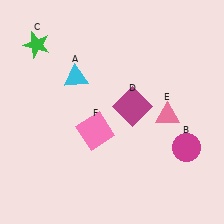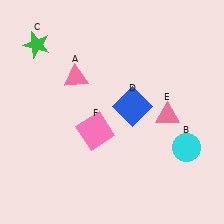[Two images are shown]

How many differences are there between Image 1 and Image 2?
There are 3 differences between the two images.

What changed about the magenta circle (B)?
In Image 1, B is magenta. In Image 2, it changed to cyan.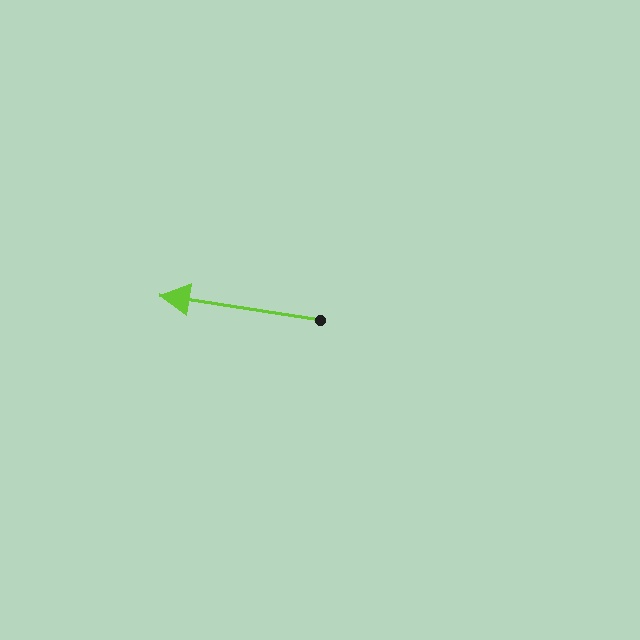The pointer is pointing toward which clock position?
Roughly 9 o'clock.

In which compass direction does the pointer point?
West.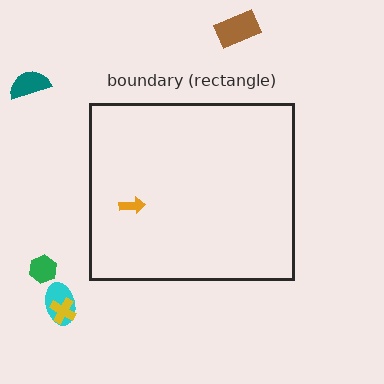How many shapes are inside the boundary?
1 inside, 5 outside.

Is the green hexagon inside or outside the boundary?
Outside.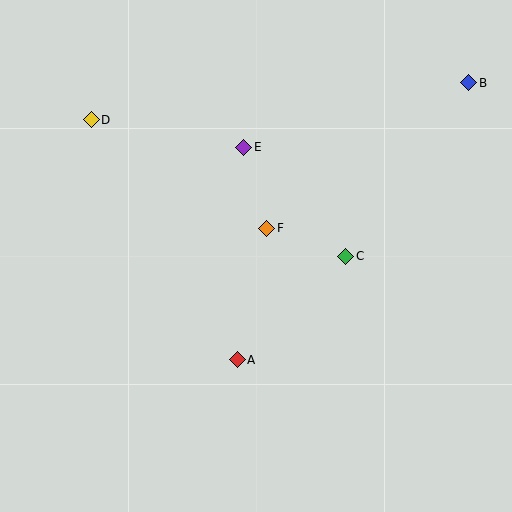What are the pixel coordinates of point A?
Point A is at (237, 360).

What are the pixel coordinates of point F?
Point F is at (267, 228).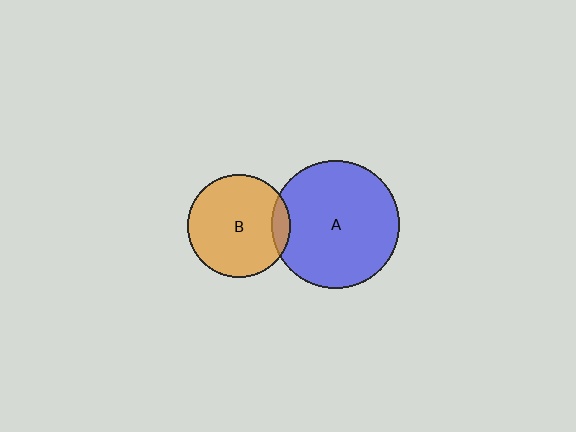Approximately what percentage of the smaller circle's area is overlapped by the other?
Approximately 10%.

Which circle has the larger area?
Circle A (blue).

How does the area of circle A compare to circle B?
Approximately 1.5 times.